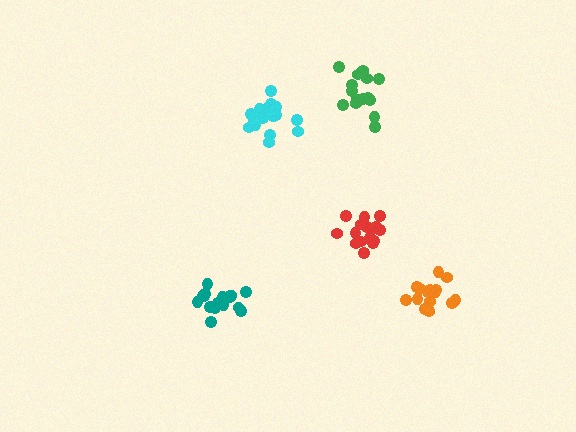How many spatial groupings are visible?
There are 5 spatial groupings.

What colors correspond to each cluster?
The clusters are colored: teal, cyan, red, green, orange.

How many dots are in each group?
Group 1: 17 dots, Group 2: 19 dots, Group 3: 16 dots, Group 4: 15 dots, Group 5: 16 dots (83 total).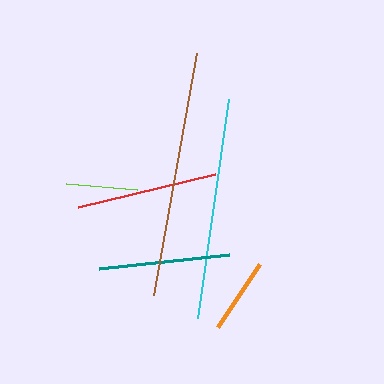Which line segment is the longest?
The brown line is the longest at approximately 246 pixels.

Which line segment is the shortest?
The lime line is the shortest at approximately 72 pixels.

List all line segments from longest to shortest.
From longest to shortest: brown, cyan, red, teal, orange, lime.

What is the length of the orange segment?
The orange segment is approximately 75 pixels long.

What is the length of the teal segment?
The teal segment is approximately 131 pixels long.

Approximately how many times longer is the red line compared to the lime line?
The red line is approximately 2.0 times the length of the lime line.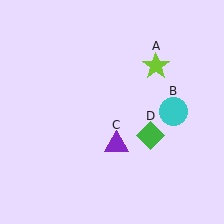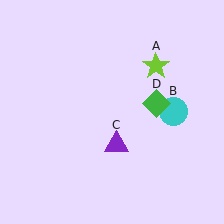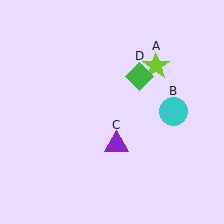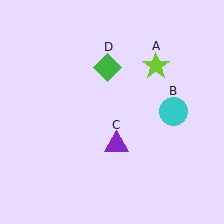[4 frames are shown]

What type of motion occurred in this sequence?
The green diamond (object D) rotated counterclockwise around the center of the scene.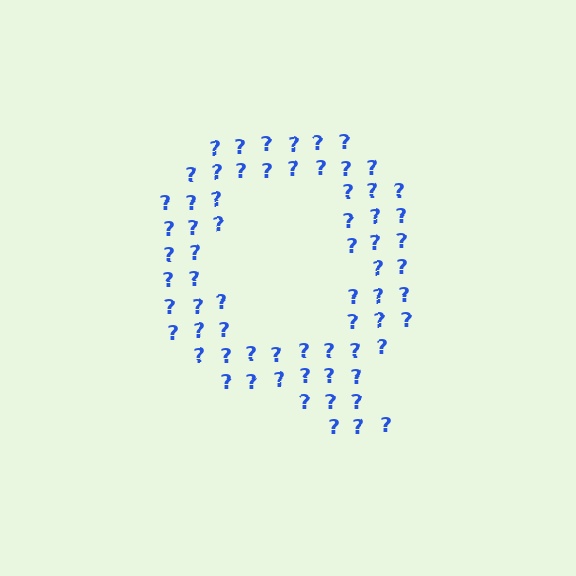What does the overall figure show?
The overall figure shows the letter Q.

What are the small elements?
The small elements are question marks.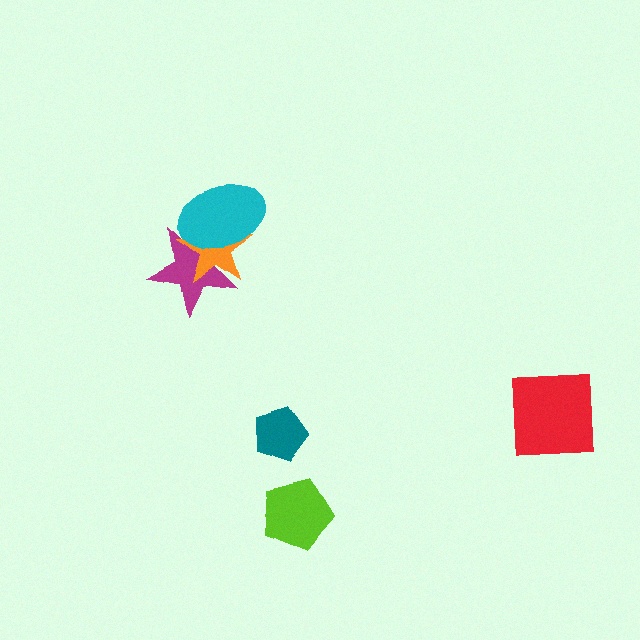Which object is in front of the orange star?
The cyan ellipse is in front of the orange star.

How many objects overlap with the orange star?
2 objects overlap with the orange star.